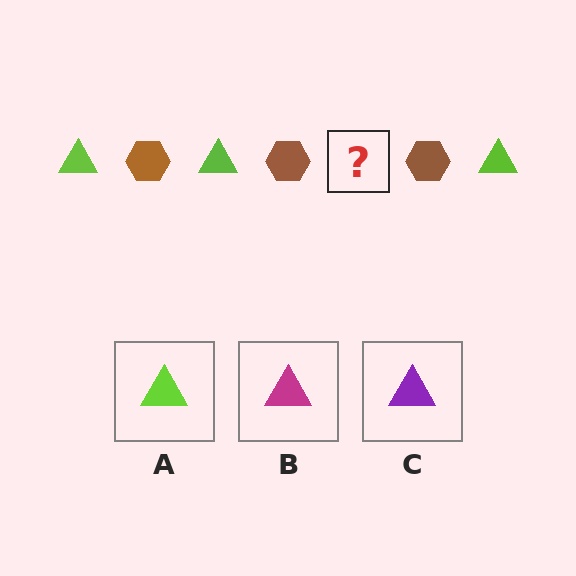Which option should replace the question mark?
Option A.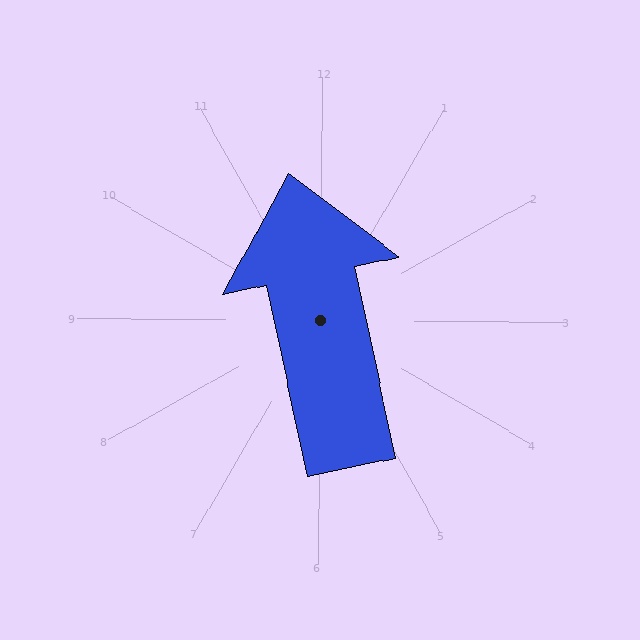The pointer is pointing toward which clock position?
Roughly 12 o'clock.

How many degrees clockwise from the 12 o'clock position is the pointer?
Approximately 348 degrees.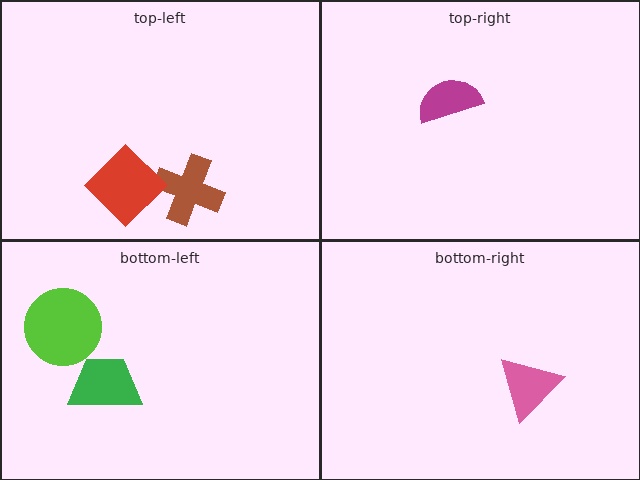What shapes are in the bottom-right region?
The pink triangle.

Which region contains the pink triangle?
The bottom-right region.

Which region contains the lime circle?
The bottom-left region.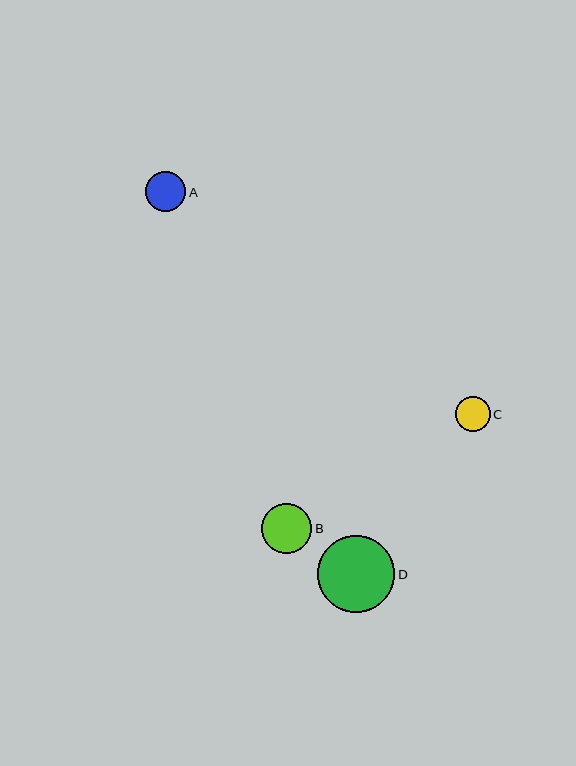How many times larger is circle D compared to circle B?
Circle D is approximately 1.5 times the size of circle B.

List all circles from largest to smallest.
From largest to smallest: D, B, A, C.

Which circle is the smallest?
Circle C is the smallest with a size of approximately 35 pixels.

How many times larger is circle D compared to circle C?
Circle D is approximately 2.2 times the size of circle C.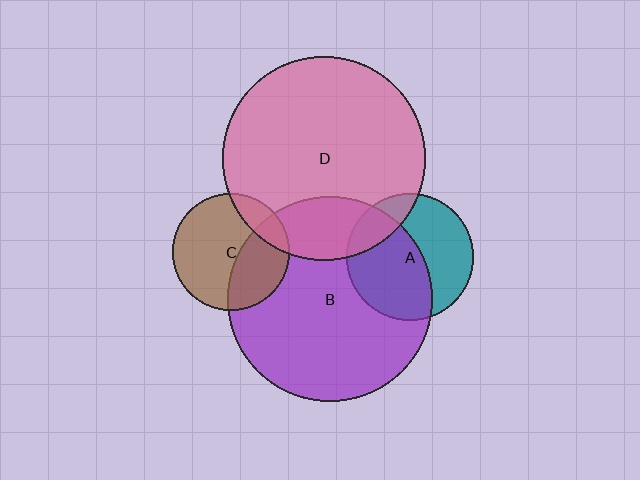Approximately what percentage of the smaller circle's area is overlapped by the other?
Approximately 35%.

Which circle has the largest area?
Circle B (purple).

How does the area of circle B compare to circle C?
Approximately 3.1 times.